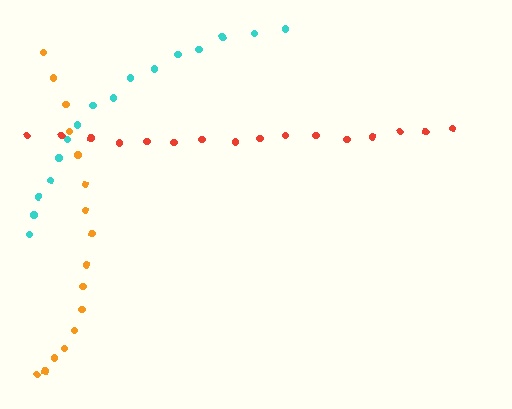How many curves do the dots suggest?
There are 3 distinct paths.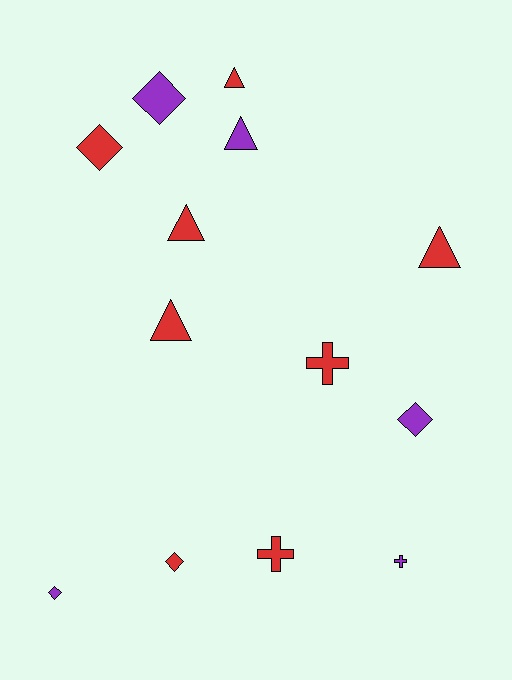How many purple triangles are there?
There is 1 purple triangle.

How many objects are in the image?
There are 13 objects.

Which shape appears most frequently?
Diamond, with 5 objects.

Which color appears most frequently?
Red, with 8 objects.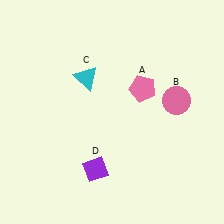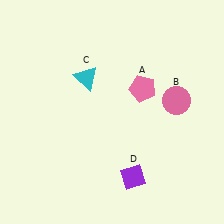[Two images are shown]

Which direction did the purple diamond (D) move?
The purple diamond (D) moved right.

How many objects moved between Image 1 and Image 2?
1 object moved between the two images.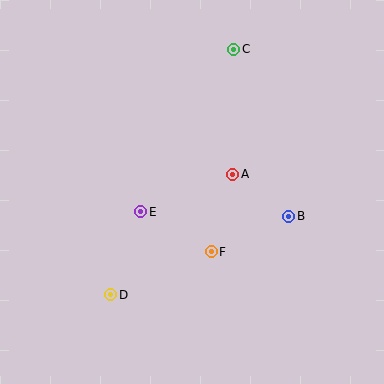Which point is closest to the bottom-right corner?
Point B is closest to the bottom-right corner.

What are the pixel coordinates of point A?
Point A is at (233, 174).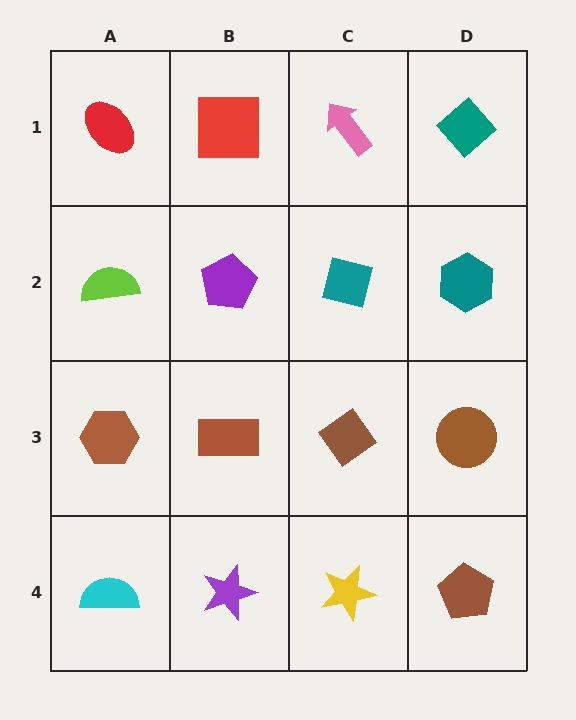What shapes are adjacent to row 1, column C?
A teal square (row 2, column C), a red square (row 1, column B), a teal diamond (row 1, column D).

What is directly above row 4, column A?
A brown hexagon.